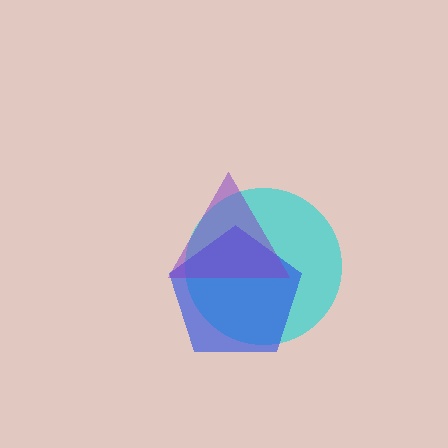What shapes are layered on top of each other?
The layered shapes are: a cyan circle, a blue pentagon, a purple triangle.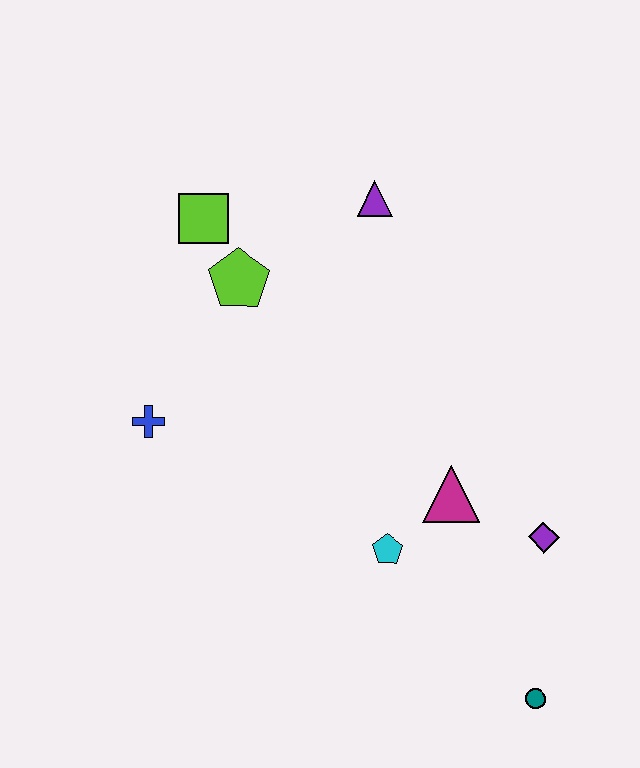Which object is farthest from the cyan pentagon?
The lime square is farthest from the cyan pentagon.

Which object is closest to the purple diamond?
The magenta triangle is closest to the purple diamond.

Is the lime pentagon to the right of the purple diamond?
No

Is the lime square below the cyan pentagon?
No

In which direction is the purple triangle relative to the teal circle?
The purple triangle is above the teal circle.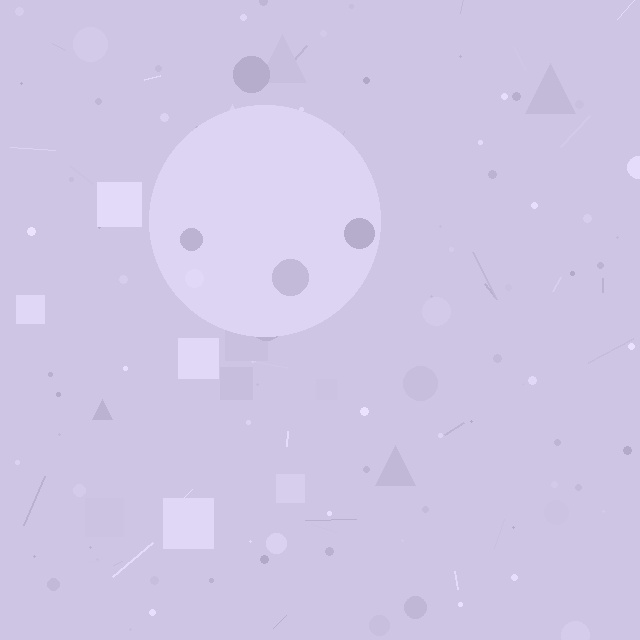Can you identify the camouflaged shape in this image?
The camouflaged shape is a circle.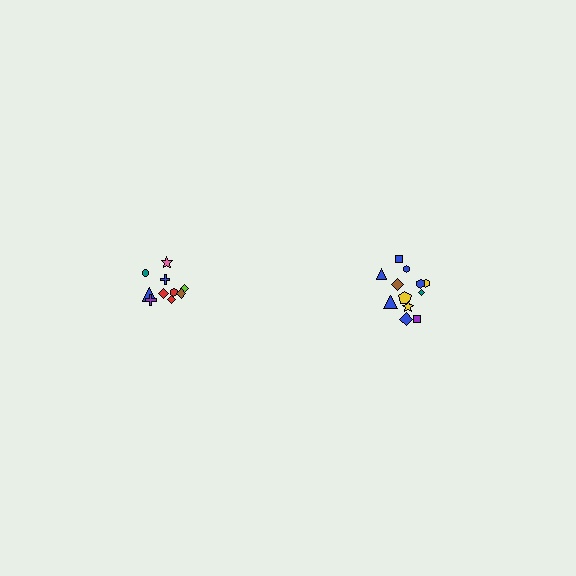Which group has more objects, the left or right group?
The right group.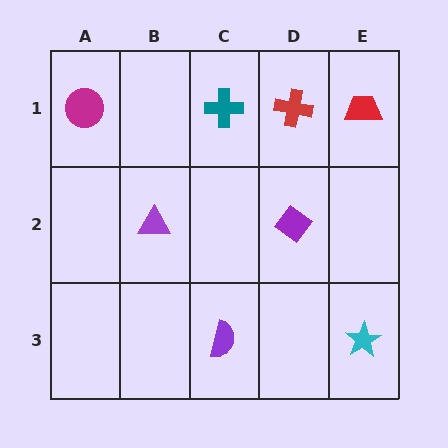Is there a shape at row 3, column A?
No, that cell is empty.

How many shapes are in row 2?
2 shapes.